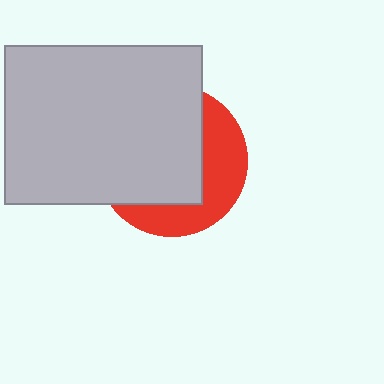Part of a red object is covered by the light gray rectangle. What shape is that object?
It is a circle.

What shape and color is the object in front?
The object in front is a light gray rectangle.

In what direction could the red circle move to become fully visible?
The red circle could move toward the lower-right. That would shift it out from behind the light gray rectangle entirely.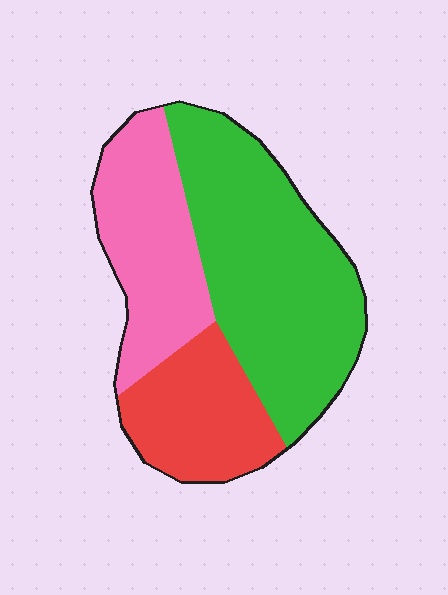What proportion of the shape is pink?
Pink covers roughly 30% of the shape.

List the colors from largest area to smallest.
From largest to smallest: green, pink, red.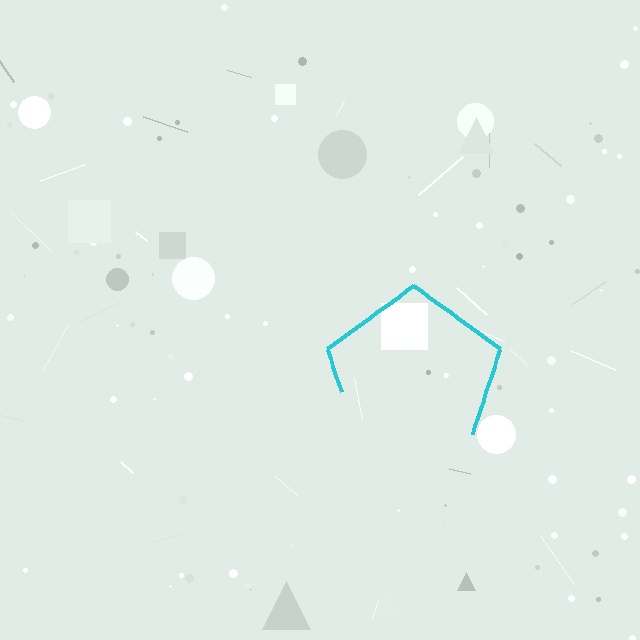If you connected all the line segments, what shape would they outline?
They would outline a pentagon.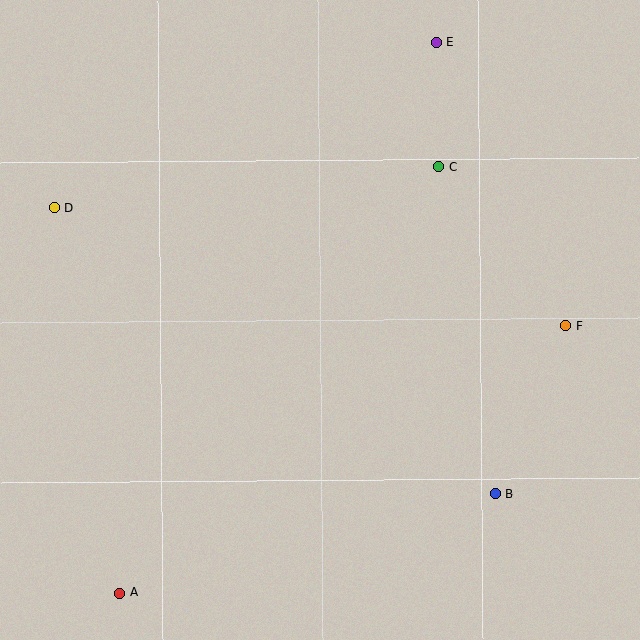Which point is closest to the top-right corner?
Point E is closest to the top-right corner.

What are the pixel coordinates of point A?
Point A is at (120, 593).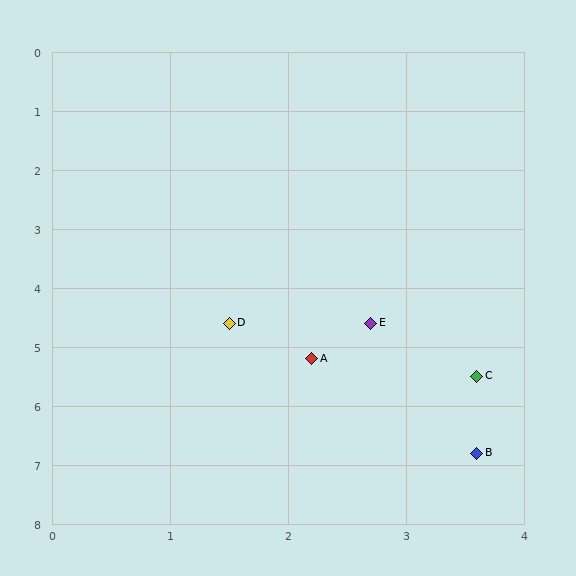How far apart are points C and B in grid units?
Points C and B are about 1.3 grid units apart.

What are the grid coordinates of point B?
Point B is at approximately (3.6, 6.8).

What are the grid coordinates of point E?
Point E is at approximately (2.7, 4.6).